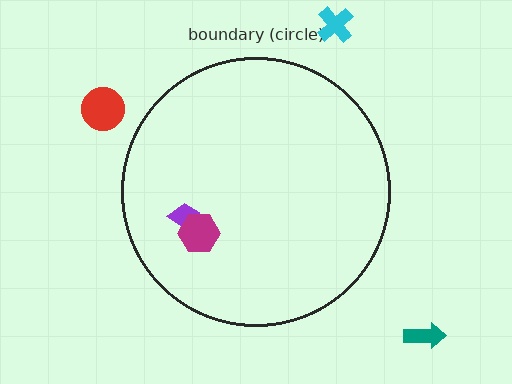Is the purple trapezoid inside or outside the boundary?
Inside.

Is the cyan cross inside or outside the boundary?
Outside.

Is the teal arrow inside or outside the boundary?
Outside.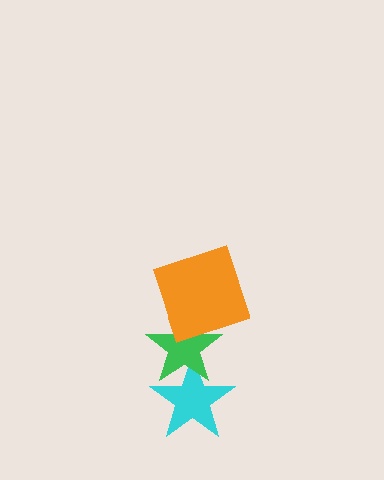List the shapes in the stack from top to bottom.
From top to bottom: the orange square, the green star, the cyan star.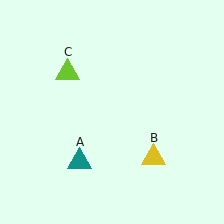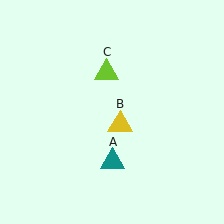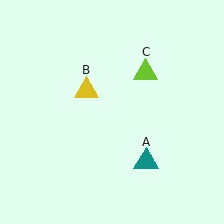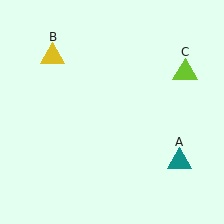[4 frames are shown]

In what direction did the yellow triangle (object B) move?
The yellow triangle (object B) moved up and to the left.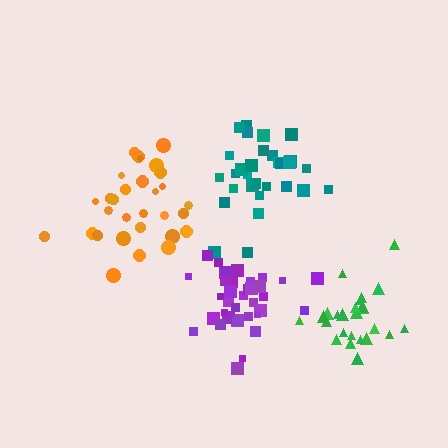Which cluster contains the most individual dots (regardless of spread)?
Purple (35).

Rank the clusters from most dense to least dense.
purple, green, teal, orange.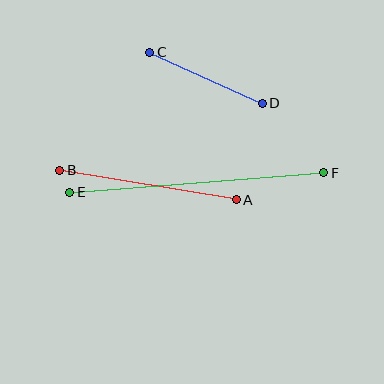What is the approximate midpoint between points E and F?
The midpoint is at approximately (197, 183) pixels.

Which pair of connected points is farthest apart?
Points E and F are farthest apart.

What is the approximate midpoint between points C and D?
The midpoint is at approximately (206, 78) pixels.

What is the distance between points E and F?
The distance is approximately 255 pixels.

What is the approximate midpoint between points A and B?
The midpoint is at approximately (148, 185) pixels.